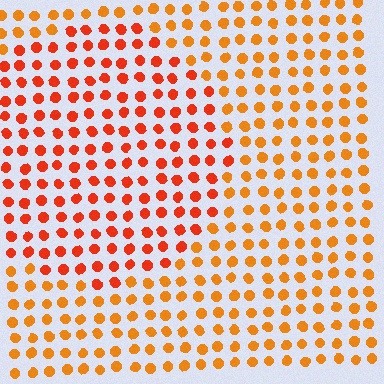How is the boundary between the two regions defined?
The boundary is defined purely by a slight shift in hue (about 24 degrees). Spacing, size, and orientation are identical on both sides.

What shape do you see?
I see a circle.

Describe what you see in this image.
The image is filled with small orange elements in a uniform arrangement. A circle-shaped region is visible where the elements are tinted to a slightly different hue, forming a subtle color boundary.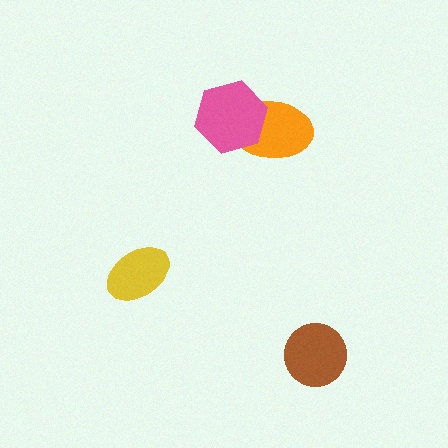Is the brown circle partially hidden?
No, no other shape covers it.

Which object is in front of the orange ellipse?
The pink hexagon is in front of the orange ellipse.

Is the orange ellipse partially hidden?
Yes, it is partially covered by another shape.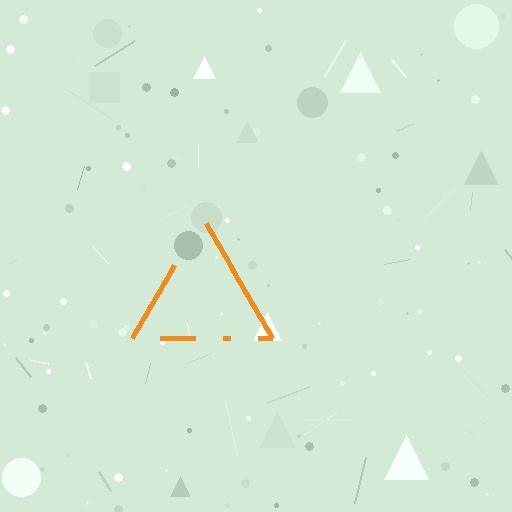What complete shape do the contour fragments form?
The contour fragments form a triangle.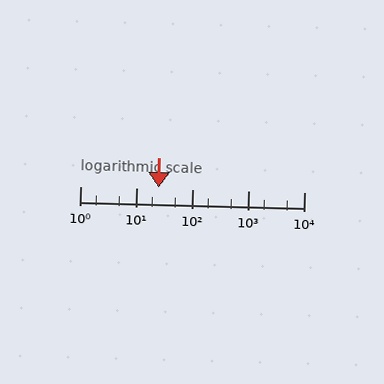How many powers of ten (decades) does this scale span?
The scale spans 4 decades, from 1 to 10000.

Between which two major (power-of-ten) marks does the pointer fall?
The pointer is between 10 and 100.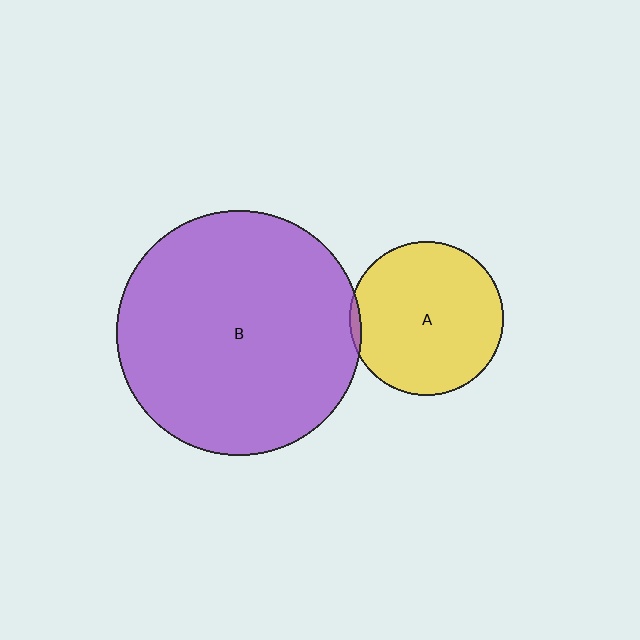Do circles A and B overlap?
Yes.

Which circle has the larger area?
Circle B (purple).